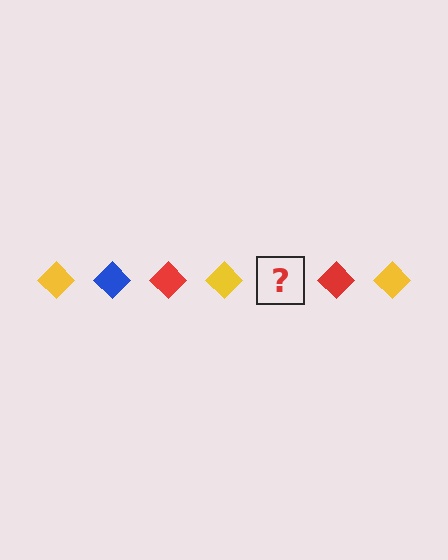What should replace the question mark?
The question mark should be replaced with a blue diamond.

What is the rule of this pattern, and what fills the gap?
The rule is that the pattern cycles through yellow, blue, red diamonds. The gap should be filled with a blue diamond.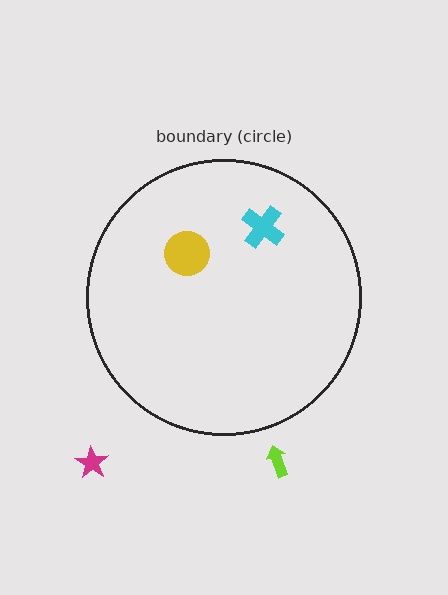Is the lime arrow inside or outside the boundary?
Outside.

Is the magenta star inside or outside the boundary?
Outside.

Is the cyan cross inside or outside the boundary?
Inside.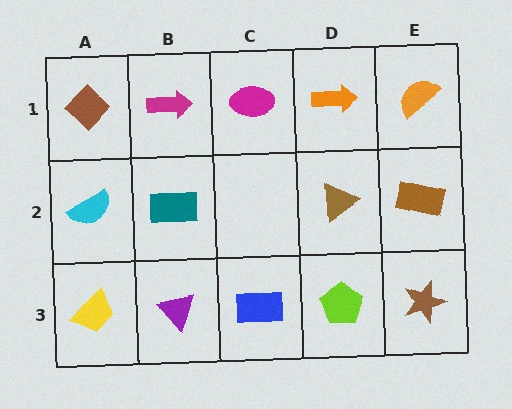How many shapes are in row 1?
5 shapes.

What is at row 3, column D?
A lime pentagon.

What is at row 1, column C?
A magenta ellipse.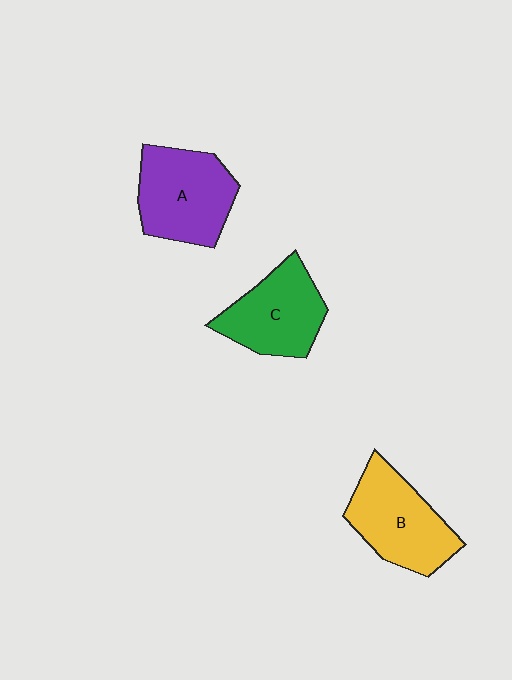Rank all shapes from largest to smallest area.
From largest to smallest: A (purple), B (yellow), C (green).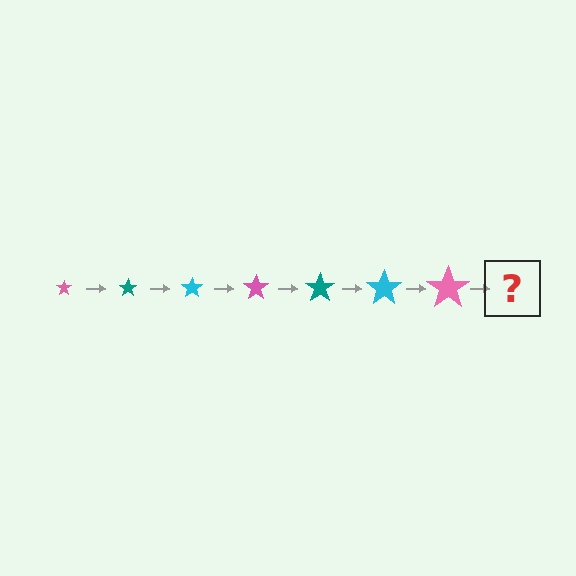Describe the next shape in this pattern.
It should be a teal star, larger than the previous one.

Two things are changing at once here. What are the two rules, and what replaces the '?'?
The two rules are that the star grows larger each step and the color cycles through pink, teal, and cyan. The '?' should be a teal star, larger than the previous one.